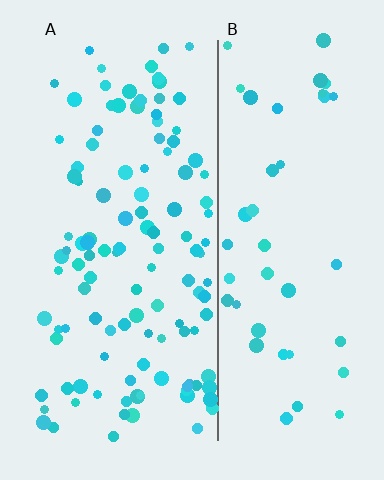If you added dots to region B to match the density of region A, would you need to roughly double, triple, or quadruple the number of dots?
Approximately triple.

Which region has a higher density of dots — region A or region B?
A (the left).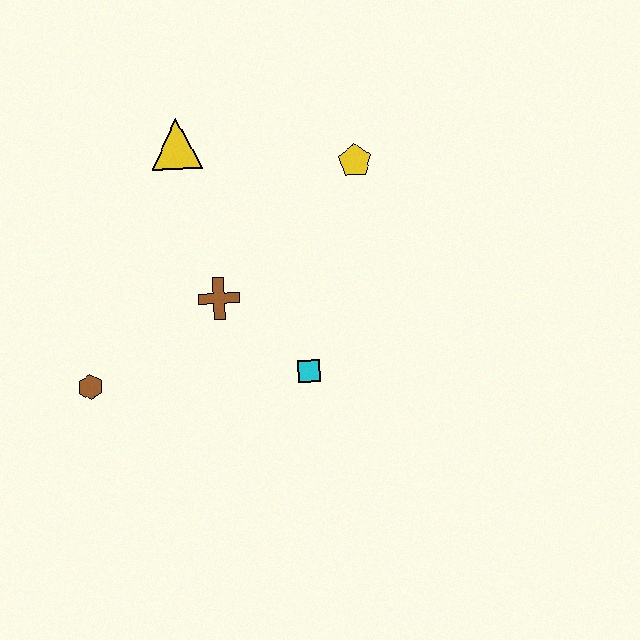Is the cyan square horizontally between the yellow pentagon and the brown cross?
Yes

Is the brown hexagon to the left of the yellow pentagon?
Yes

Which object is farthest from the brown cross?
The yellow pentagon is farthest from the brown cross.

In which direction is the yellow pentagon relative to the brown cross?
The yellow pentagon is to the right of the brown cross.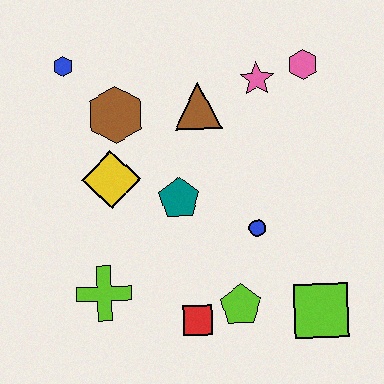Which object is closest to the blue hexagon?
The brown hexagon is closest to the blue hexagon.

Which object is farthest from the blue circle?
The blue hexagon is farthest from the blue circle.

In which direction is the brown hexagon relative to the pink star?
The brown hexagon is to the left of the pink star.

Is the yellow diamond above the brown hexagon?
No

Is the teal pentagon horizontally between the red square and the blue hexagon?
Yes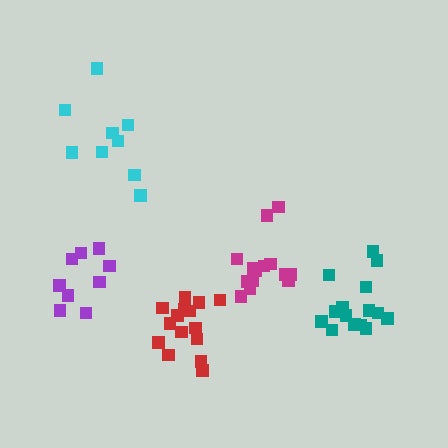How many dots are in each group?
Group 1: 15 dots, Group 2: 9 dots, Group 3: 14 dots, Group 4: 15 dots, Group 5: 9 dots (62 total).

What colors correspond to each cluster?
The clusters are colored: red, cyan, magenta, teal, purple.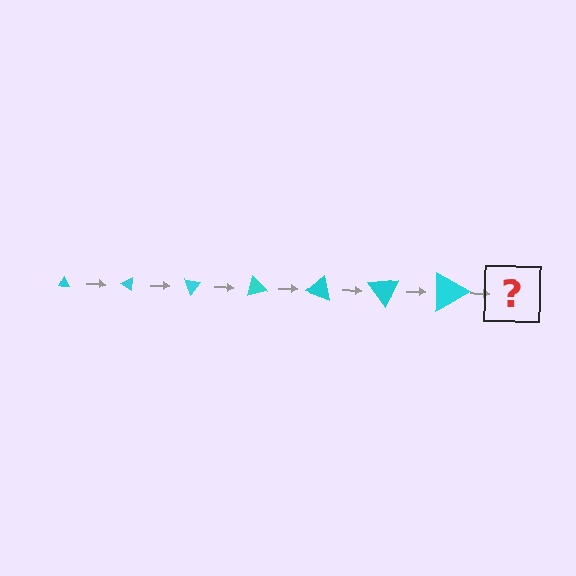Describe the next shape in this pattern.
It should be a triangle, larger than the previous one and rotated 245 degrees from the start.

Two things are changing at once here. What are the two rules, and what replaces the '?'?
The two rules are that the triangle grows larger each step and it rotates 35 degrees each step. The '?' should be a triangle, larger than the previous one and rotated 245 degrees from the start.